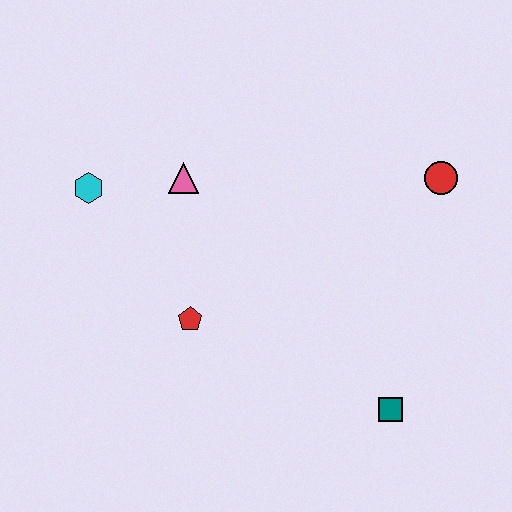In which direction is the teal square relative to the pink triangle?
The teal square is below the pink triangle.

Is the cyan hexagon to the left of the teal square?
Yes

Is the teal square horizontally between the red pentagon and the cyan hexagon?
No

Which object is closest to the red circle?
The teal square is closest to the red circle.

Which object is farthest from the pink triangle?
The teal square is farthest from the pink triangle.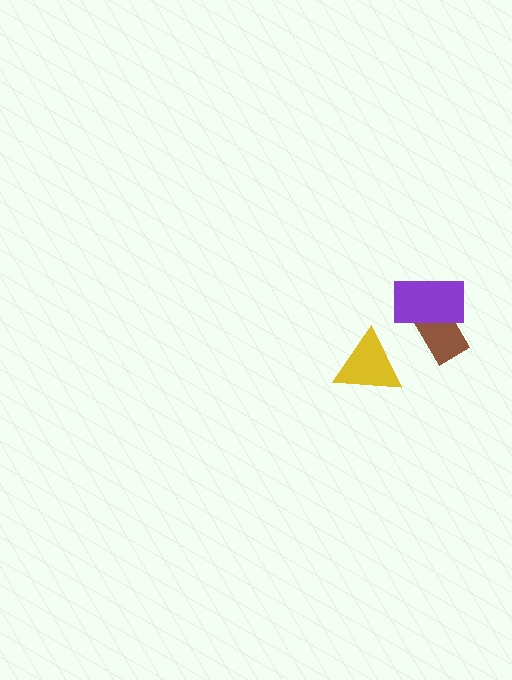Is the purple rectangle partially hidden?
No, no other shape covers it.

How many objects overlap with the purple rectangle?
1 object overlaps with the purple rectangle.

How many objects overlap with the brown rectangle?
1 object overlaps with the brown rectangle.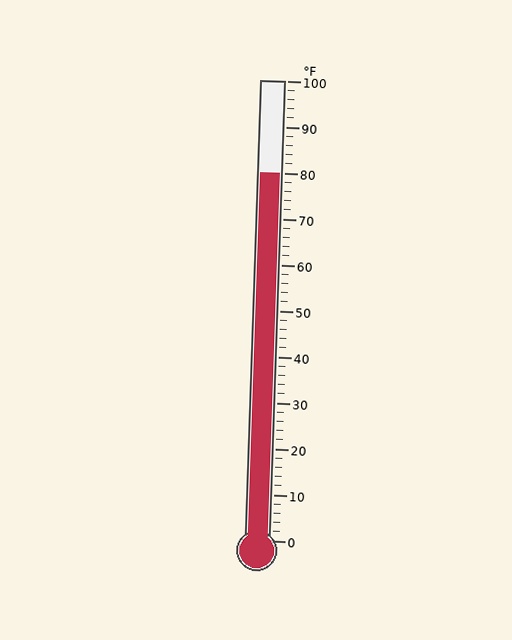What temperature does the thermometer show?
The thermometer shows approximately 80°F.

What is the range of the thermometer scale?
The thermometer scale ranges from 0°F to 100°F.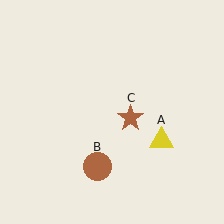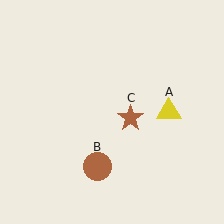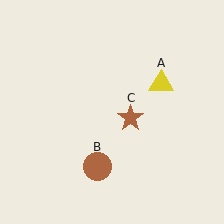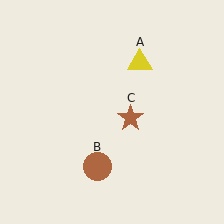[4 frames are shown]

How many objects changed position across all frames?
1 object changed position: yellow triangle (object A).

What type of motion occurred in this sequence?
The yellow triangle (object A) rotated counterclockwise around the center of the scene.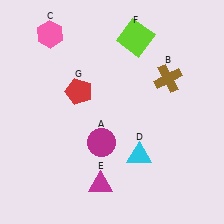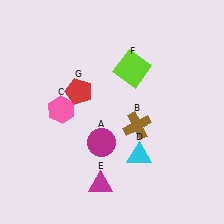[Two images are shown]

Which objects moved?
The objects that moved are: the brown cross (B), the pink hexagon (C), the lime square (F).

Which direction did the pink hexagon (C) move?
The pink hexagon (C) moved down.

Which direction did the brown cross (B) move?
The brown cross (B) moved down.